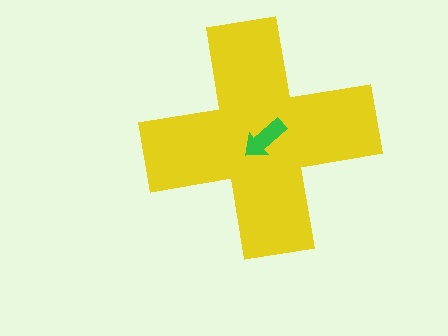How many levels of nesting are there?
2.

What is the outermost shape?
The yellow cross.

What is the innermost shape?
The green arrow.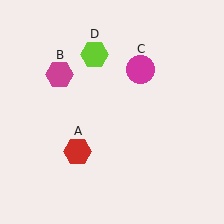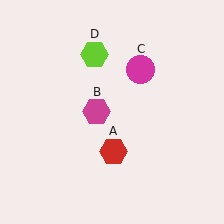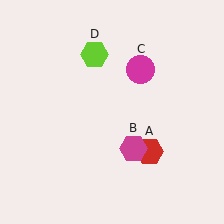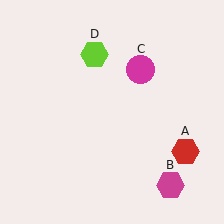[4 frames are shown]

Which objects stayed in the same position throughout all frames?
Magenta circle (object C) and lime hexagon (object D) remained stationary.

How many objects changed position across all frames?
2 objects changed position: red hexagon (object A), magenta hexagon (object B).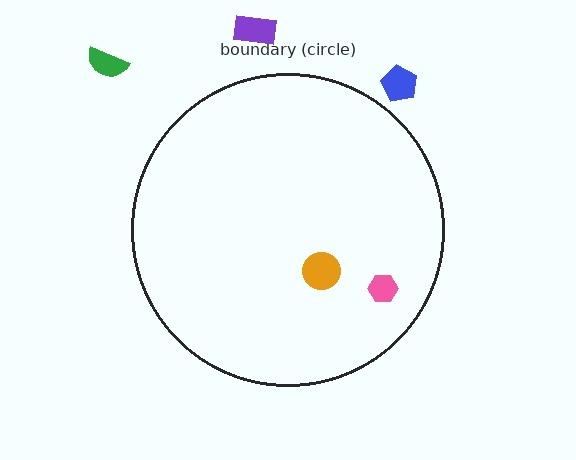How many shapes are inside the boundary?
2 inside, 3 outside.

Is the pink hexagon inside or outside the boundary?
Inside.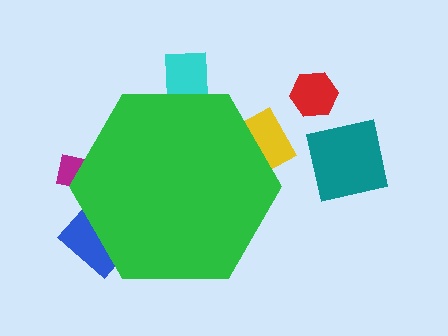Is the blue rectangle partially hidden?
Yes, the blue rectangle is partially hidden behind the green hexagon.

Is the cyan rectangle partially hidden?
Yes, the cyan rectangle is partially hidden behind the green hexagon.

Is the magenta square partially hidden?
Yes, the magenta square is partially hidden behind the green hexagon.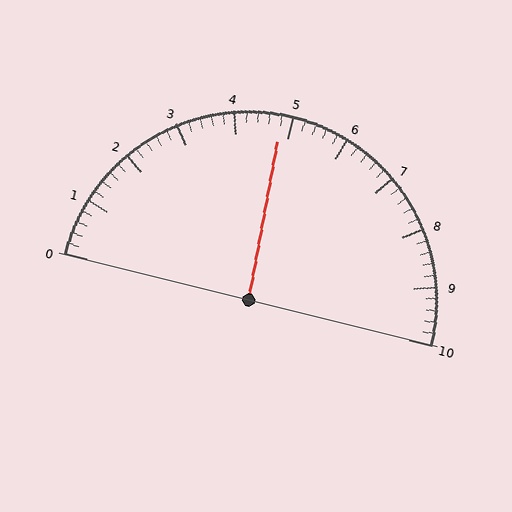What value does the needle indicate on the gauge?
The needle indicates approximately 4.8.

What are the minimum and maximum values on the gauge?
The gauge ranges from 0 to 10.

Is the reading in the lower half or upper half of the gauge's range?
The reading is in the lower half of the range (0 to 10).